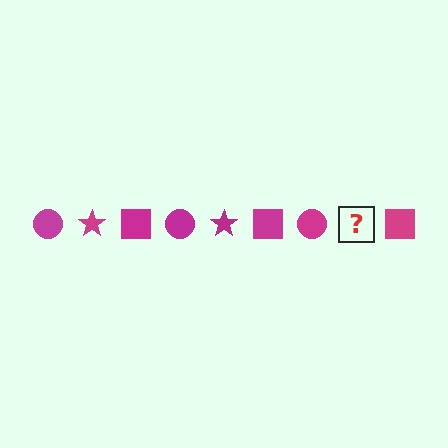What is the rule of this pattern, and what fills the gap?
The rule is that the pattern cycles through circle, star, square shapes in magenta. The gap should be filled with a magenta star.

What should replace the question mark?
The question mark should be replaced with a magenta star.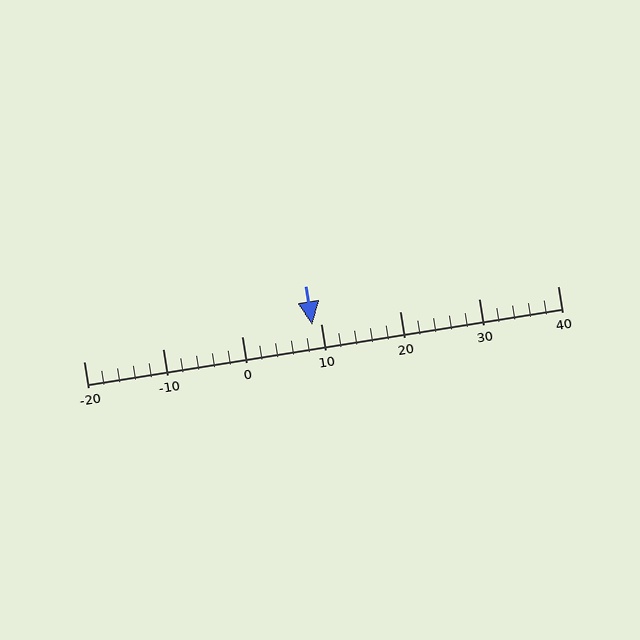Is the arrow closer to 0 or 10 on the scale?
The arrow is closer to 10.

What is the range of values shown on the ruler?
The ruler shows values from -20 to 40.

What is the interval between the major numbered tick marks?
The major tick marks are spaced 10 units apart.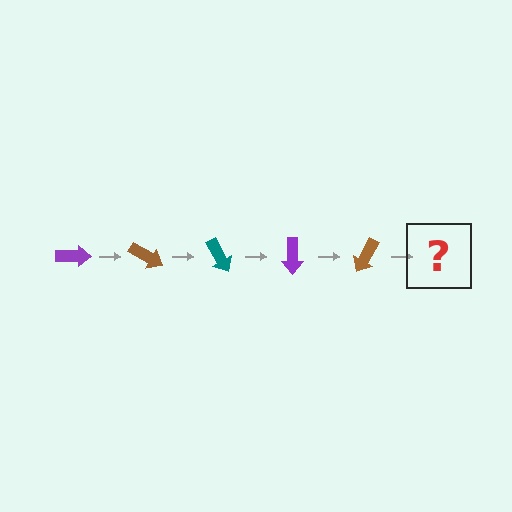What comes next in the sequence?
The next element should be a teal arrow, rotated 150 degrees from the start.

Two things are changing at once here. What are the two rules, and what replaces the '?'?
The two rules are that it rotates 30 degrees each step and the color cycles through purple, brown, and teal. The '?' should be a teal arrow, rotated 150 degrees from the start.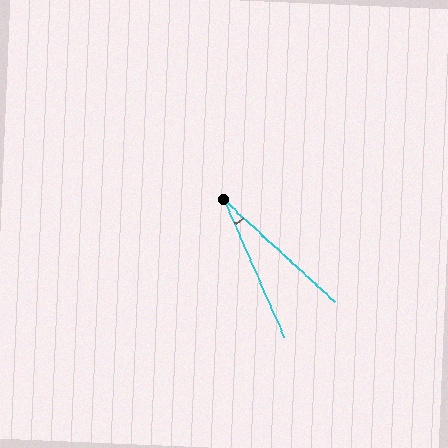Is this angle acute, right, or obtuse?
It is acute.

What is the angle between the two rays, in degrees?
Approximately 24 degrees.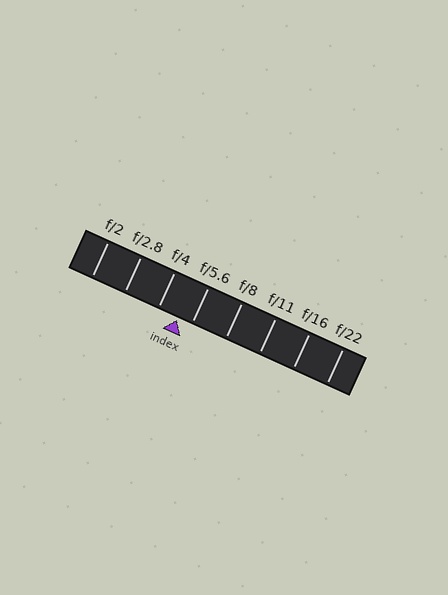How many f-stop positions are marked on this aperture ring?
There are 8 f-stop positions marked.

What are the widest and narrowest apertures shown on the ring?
The widest aperture shown is f/2 and the narrowest is f/22.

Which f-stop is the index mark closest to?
The index mark is closest to f/5.6.